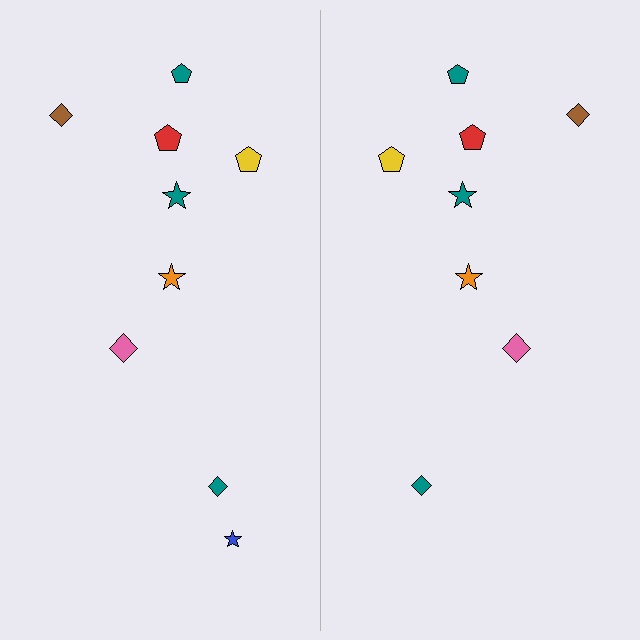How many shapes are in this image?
There are 17 shapes in this image.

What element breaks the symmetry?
A blue star is missing from the right side.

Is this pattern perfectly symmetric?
No, the pattern is not perfectly symmetric. A blue star is missing from the right side.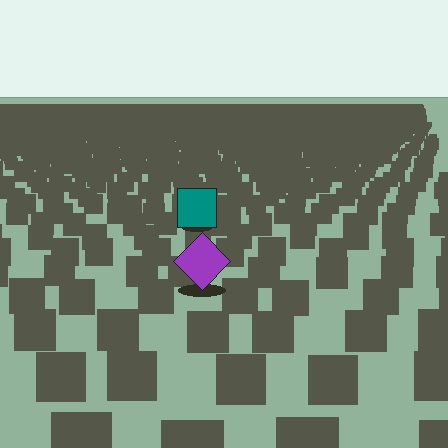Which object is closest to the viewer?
The purple diamond is closest. The texture marks near it are larger and more spread out.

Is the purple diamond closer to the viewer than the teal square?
Yes. The purple diamond is closer — you can tell from the texture gradient: the ground texture is coarser near it.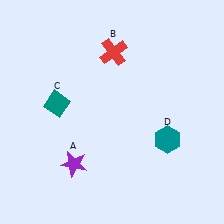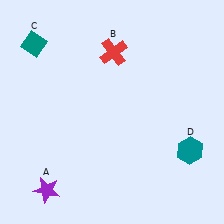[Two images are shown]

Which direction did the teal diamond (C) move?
The teal diamond (C) moved up.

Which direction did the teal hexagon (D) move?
The teal hexagon (D) moved right.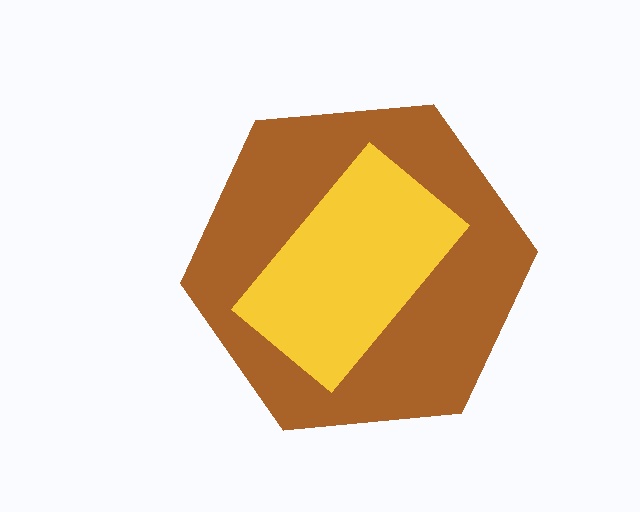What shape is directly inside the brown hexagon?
The yellow rectangle.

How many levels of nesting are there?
2.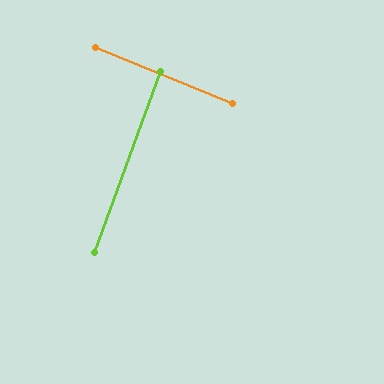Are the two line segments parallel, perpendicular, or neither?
Perpendicular — they meet at approximately 88°.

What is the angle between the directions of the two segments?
Approximately 88 degrees.